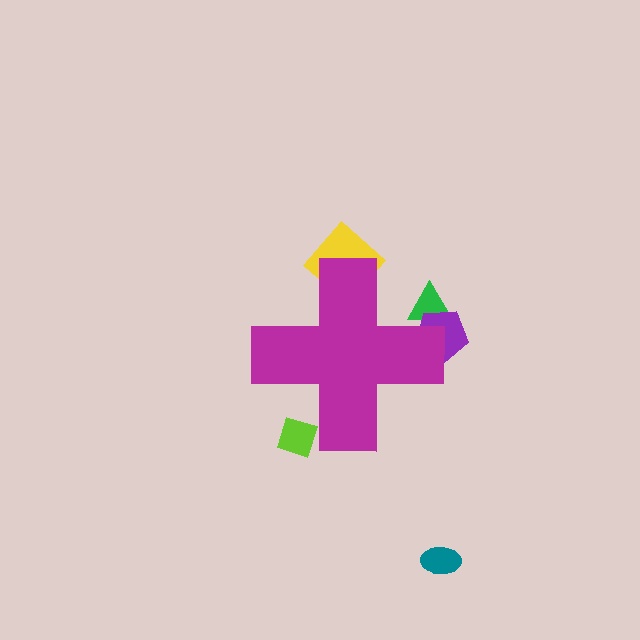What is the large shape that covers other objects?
A magenta cross.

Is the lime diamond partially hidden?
Yes, the lime diamond is partially hidden behind the magenta cross.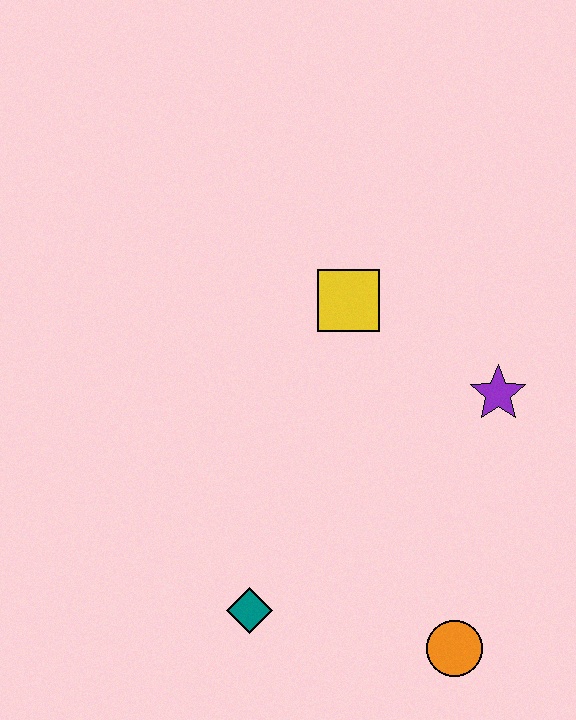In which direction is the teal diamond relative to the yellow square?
The teal diamond is below the yellow square.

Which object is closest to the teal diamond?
The orange circle is closest to the teal diamond.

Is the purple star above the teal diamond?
Yes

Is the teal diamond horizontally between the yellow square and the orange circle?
No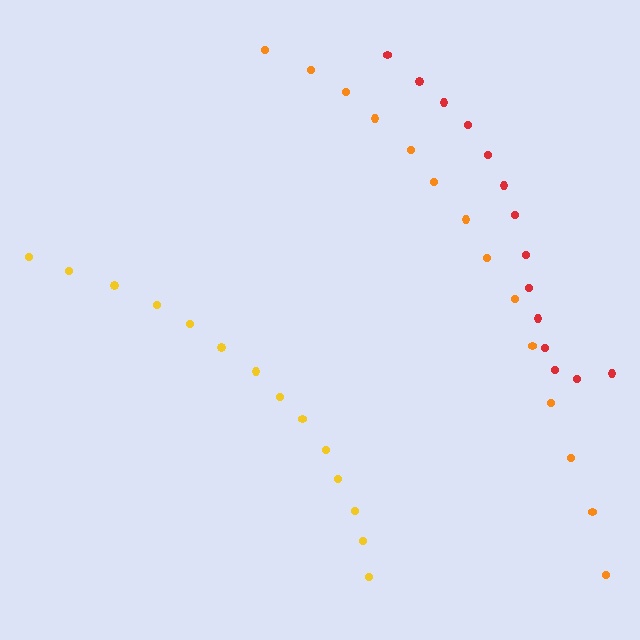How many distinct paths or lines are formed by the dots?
There are 3 distinct paths.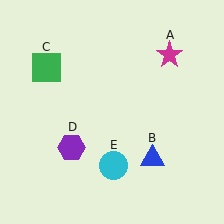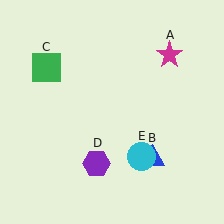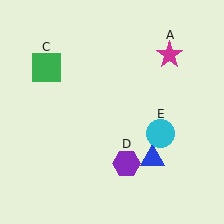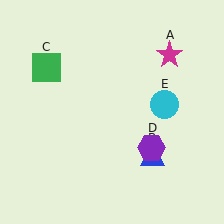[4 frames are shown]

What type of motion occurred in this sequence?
The purple hexagon (object D), cyan circle (object E) rotated counterclockwise around the center of the scene.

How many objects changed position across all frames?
2 objects changed position: purple hexagon (object D), cyan circle (object E).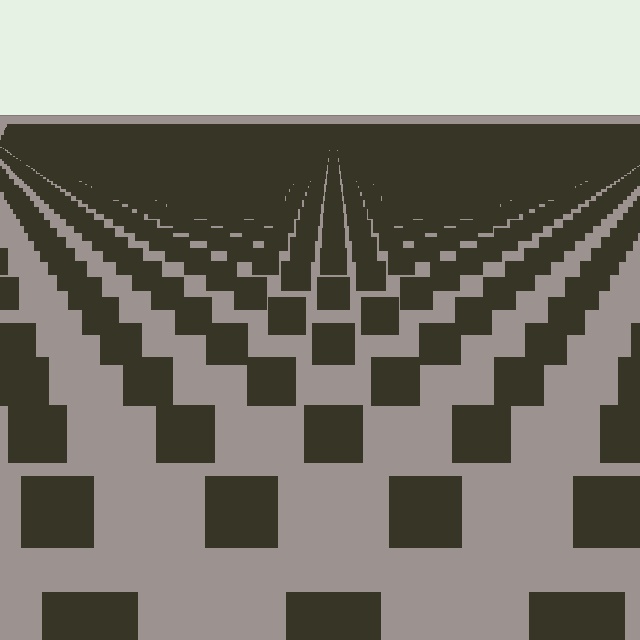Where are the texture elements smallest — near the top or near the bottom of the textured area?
Near the top.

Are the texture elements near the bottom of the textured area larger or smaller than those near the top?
Larger. Near the bottom, elements are closer to the viewer and appear at a bigger on-screen size.